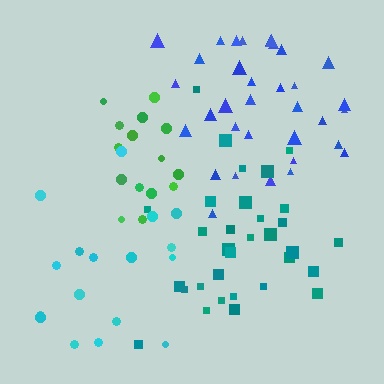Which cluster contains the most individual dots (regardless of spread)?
Blue (35).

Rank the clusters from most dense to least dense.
green, blue, teal, cyan.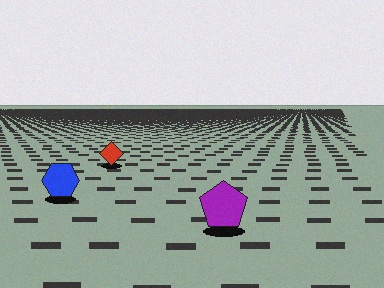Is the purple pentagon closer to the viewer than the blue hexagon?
Yes. The purple pentagon is closer — you can tell from the texture gradient: the ground texture is coarser near it.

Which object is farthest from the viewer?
The red diamond is farthest from the viewer. It appears smaller and the ground texture around it is denser.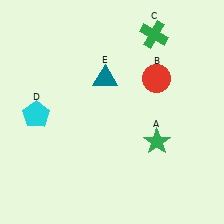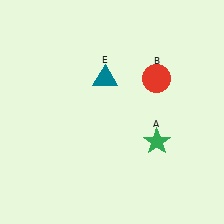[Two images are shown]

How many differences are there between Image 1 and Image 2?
There are 2 differences between the two images.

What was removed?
The green cross (C), the cyan pentagon (D) were removed in Image 2.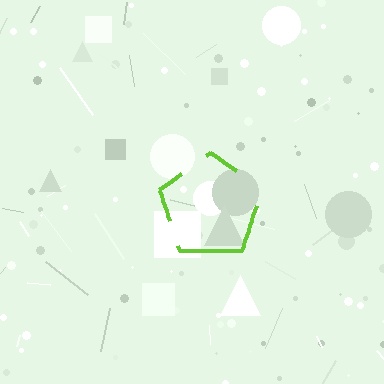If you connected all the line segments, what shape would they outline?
They would outline a pentagon.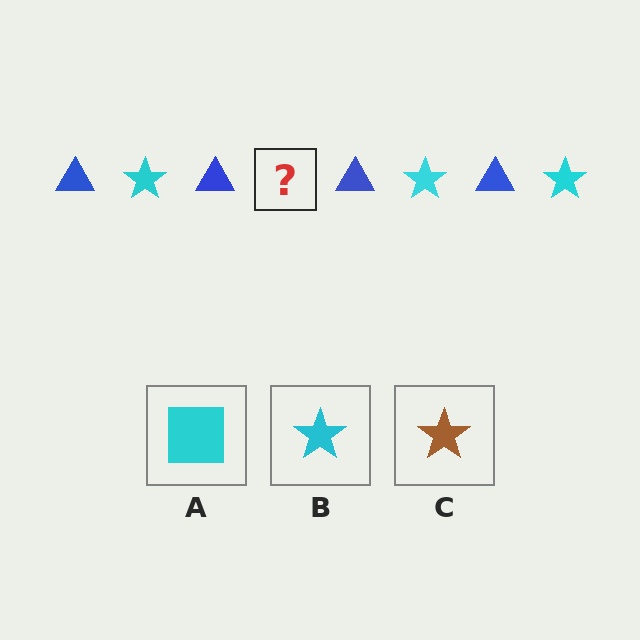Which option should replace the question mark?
Option B.